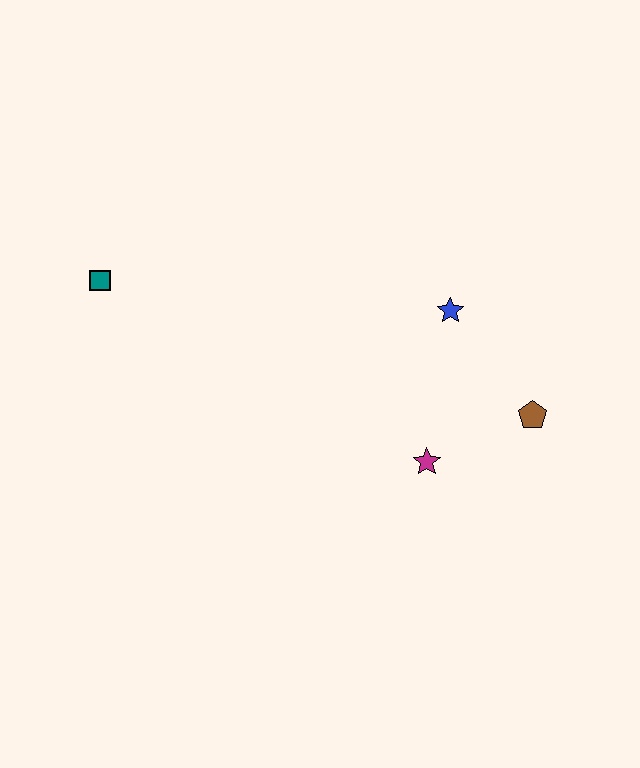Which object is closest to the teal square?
The blue star is closest to the teal square.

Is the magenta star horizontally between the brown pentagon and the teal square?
Yes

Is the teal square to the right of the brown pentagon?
No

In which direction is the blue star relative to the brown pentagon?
The blue star is above the brown pentagon.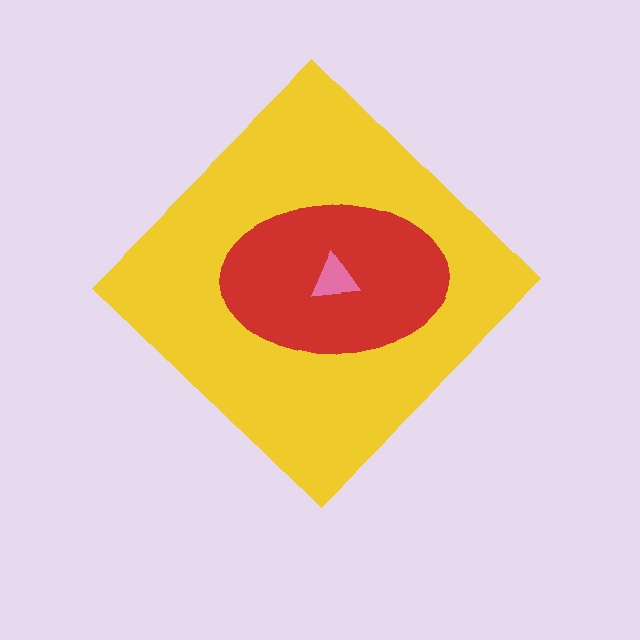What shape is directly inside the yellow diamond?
The red ellipse.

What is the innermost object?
The pink triangle.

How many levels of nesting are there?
3.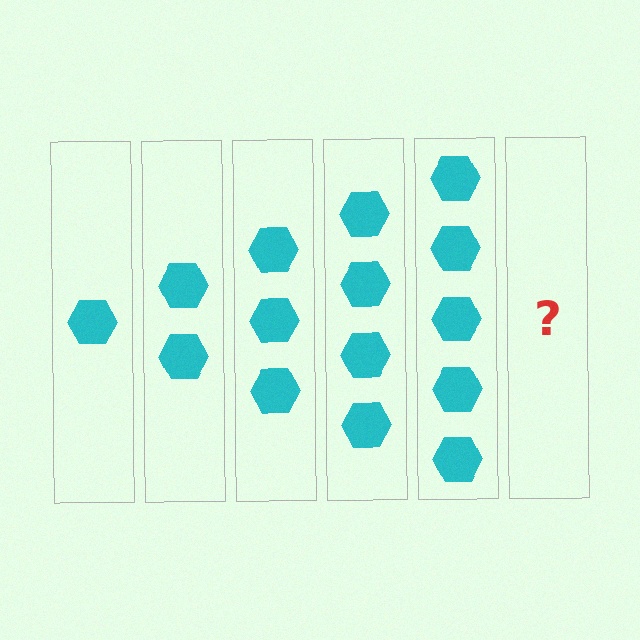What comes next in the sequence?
The next element should be 6 hexagons.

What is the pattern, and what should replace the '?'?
The pattern is that each step adds one more hexagon. The '?' should be 6 hexagons.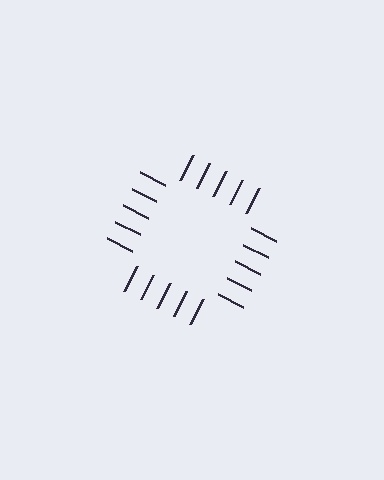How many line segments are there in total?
20 — 5 along each of the 4 edges.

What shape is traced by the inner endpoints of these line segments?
An illusory square — the line segments terminate on its edges but no continuous stroke is drawn.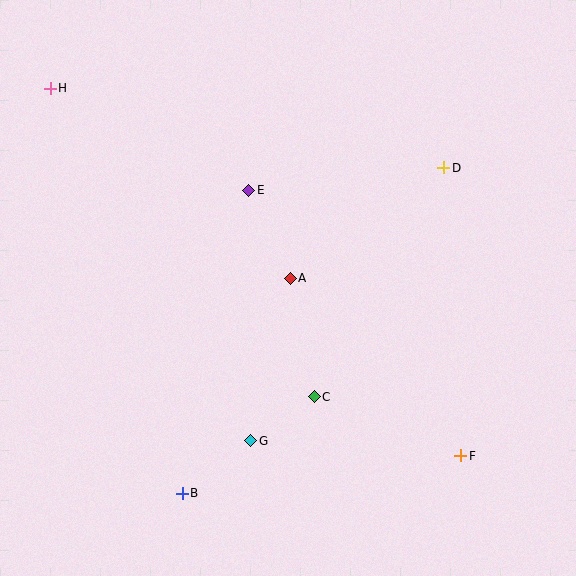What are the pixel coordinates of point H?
Point H is at (50, 88).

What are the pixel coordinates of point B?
Point B is at (182, 493).